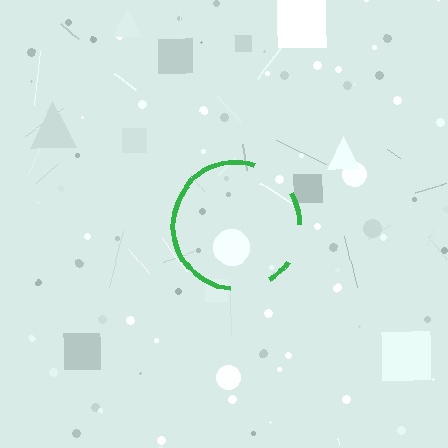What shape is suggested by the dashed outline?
The dashed outline suggests a circle.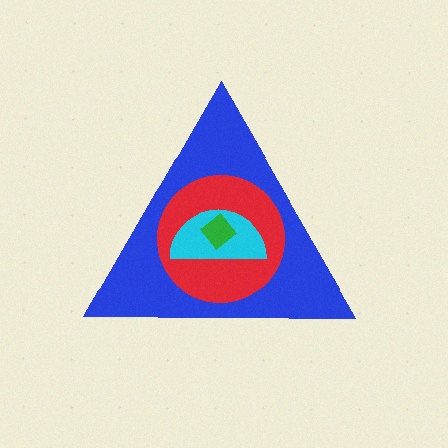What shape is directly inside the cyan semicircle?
The green diamond.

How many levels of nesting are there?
4.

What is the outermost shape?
The blue triangle.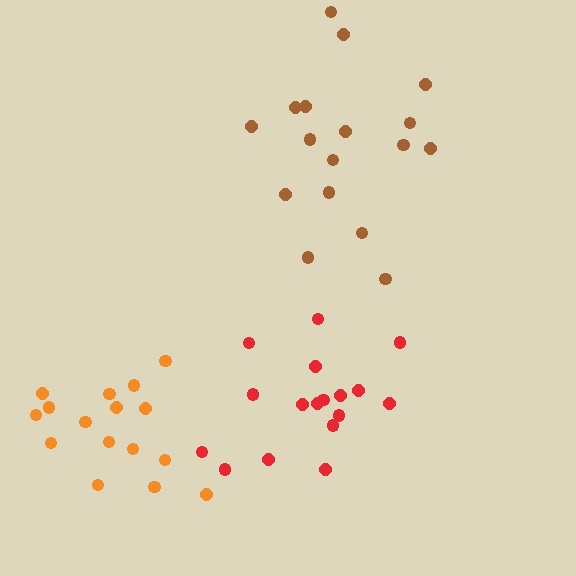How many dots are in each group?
Group 1: 17 dots, Group 2: 17 dots, Group 3: 16 dots (50 total).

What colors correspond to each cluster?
The clusters are colored: red, brown, orange.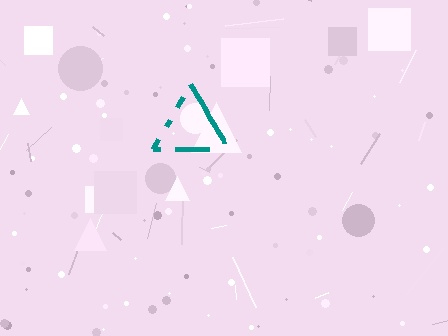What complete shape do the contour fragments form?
The contour fragments form a triangle.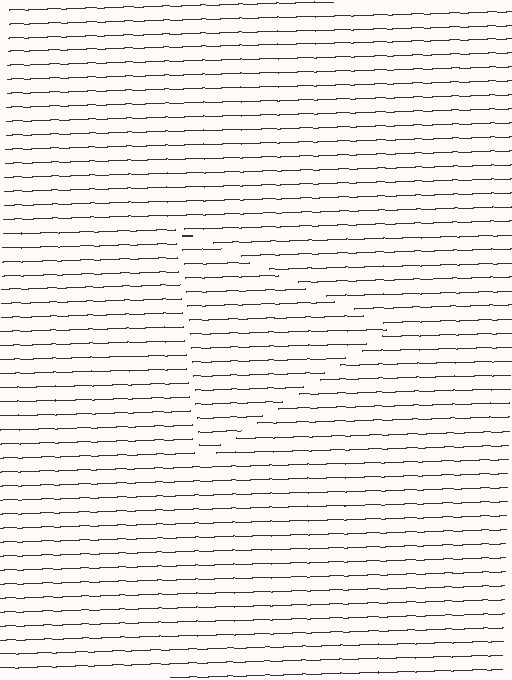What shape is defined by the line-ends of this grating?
An illusory triangle. The interior of the shape contains the same grating, shifted by half a period — the contour is defined by the phase discontinuity where line-ends from the inner and outer gratings abut.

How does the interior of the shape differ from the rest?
The interior of the shape contains the same grating, shifted by half a period — the contour is defined by the phase discontinuity where line-ends from the inner and outer gratings abut.